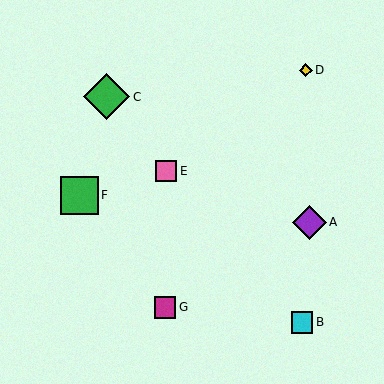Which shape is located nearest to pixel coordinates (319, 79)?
The yellow diamond (labeled D) at (306, 70) is nearest to that location.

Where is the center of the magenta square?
The center of the magenta square is at (165, 307).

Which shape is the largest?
The green diamond (labeled C) is the largest.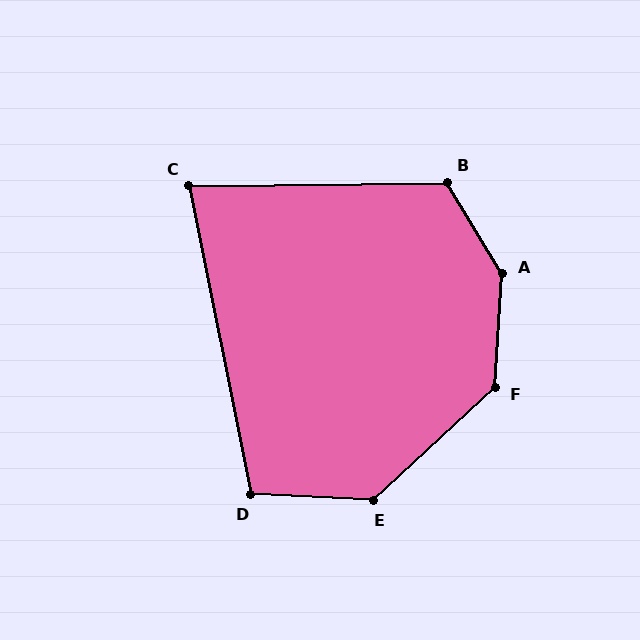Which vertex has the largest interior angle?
A, at approximately 146 degrees.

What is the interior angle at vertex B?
Approximately 120 degrees (obtuse).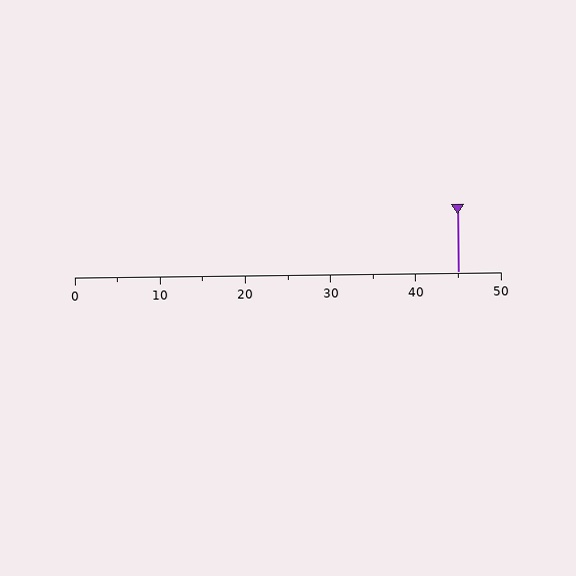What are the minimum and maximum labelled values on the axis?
The axis runs from 0 to 50.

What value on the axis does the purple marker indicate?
The marker indicates approximately 45.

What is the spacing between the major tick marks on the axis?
The major ticks are spaced 10 apart.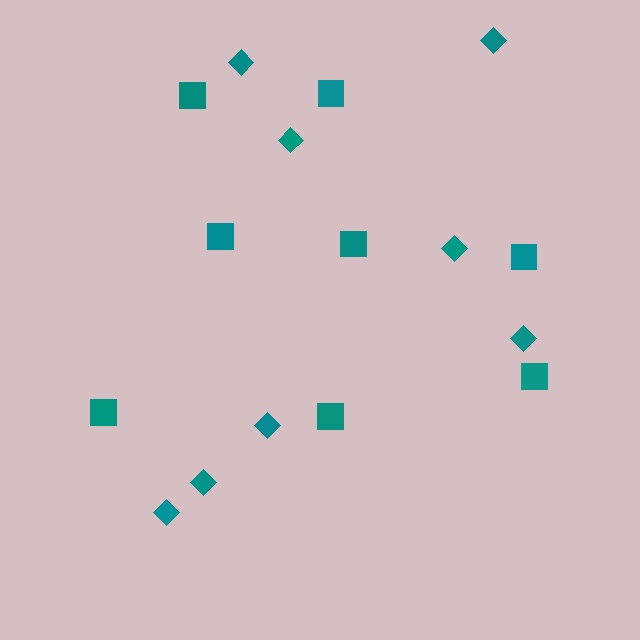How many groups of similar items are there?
There are 2 groups: one group of squares (8) and one group of diamonds (8).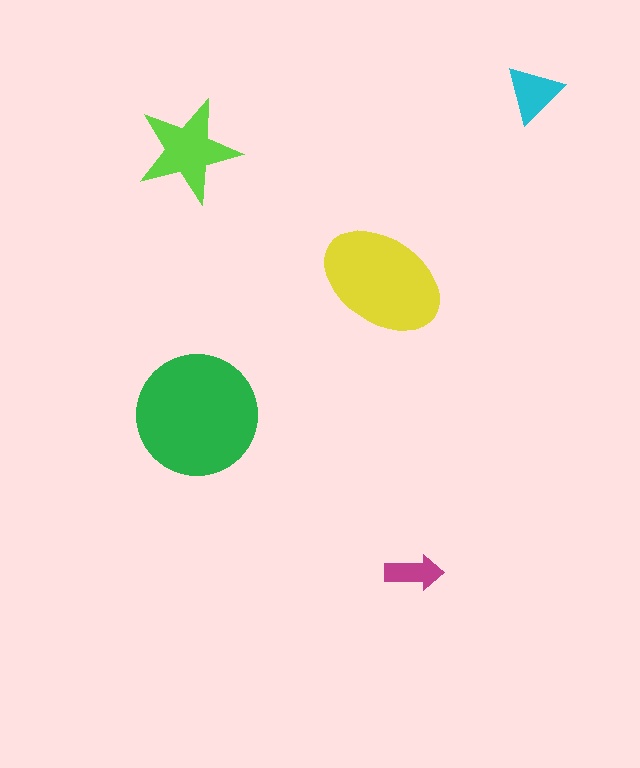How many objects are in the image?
There are 5 objects in the image.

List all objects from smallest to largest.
The magenta arrow, the cyan triangle, the lime star, the yellow ellipse, the green circle.